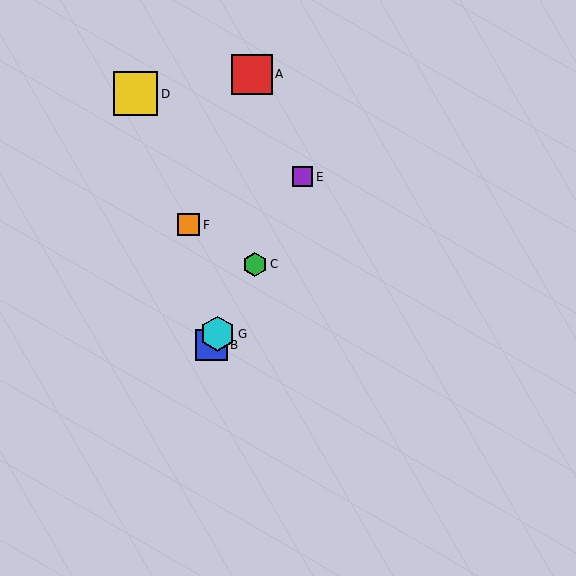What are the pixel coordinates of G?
Object G is at (218, 334).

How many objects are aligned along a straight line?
4 objects (B, C, E, G) are aligned along a straight line.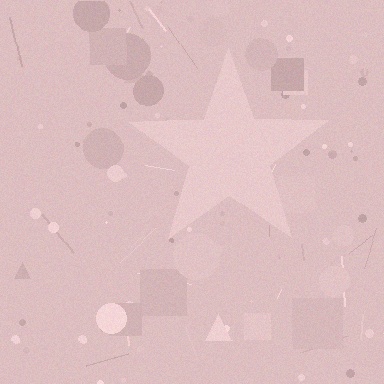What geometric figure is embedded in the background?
A star is embedded in the background.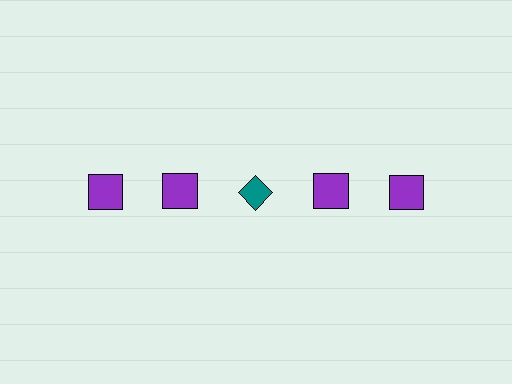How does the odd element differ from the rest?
It differs in both color (teal instead of purple) and shape (diamond instead of square).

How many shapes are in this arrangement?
There are 5 shapes arranged in a grid pattern.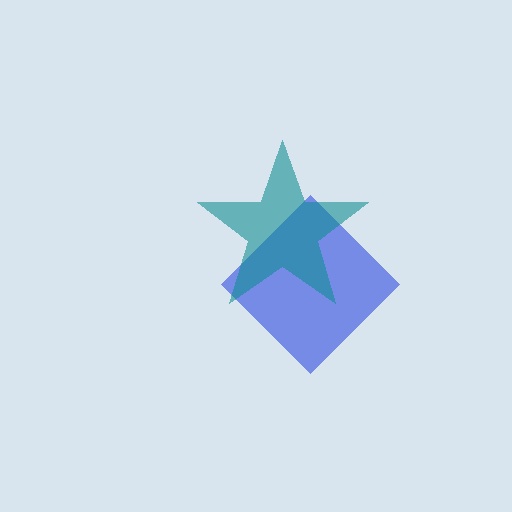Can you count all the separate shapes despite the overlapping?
Yes, there are 2 separate shapes.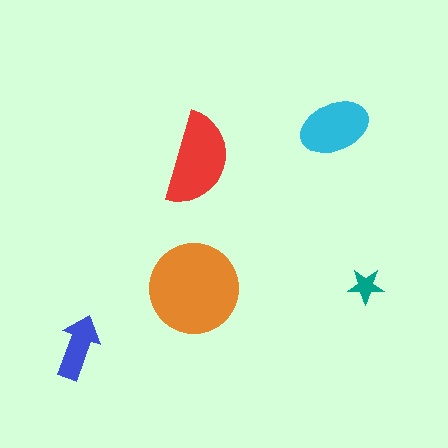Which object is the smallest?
The teal star.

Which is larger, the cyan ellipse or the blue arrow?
The cyan ellipse.